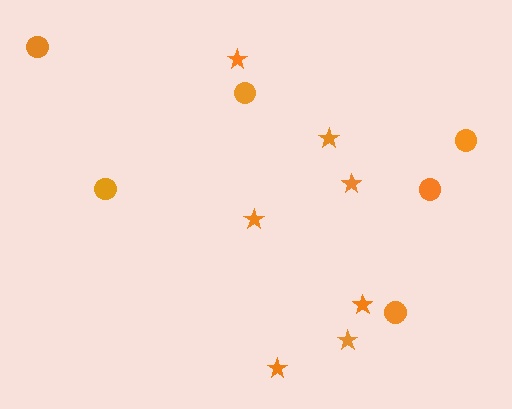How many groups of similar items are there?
There are 2 groups: one group of stars (7) and one group of circles (6).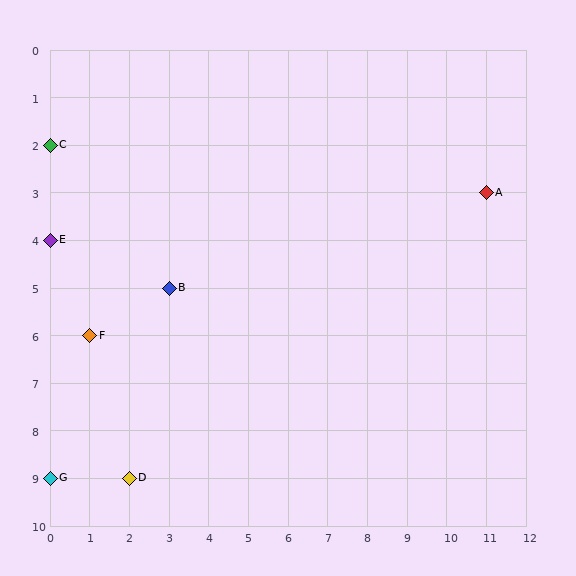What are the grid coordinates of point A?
Point A is at grid coordinates (11, 3).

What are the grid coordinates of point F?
Point F is at grid coordinates (1, 6).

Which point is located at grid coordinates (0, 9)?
Point G is at (0, 9).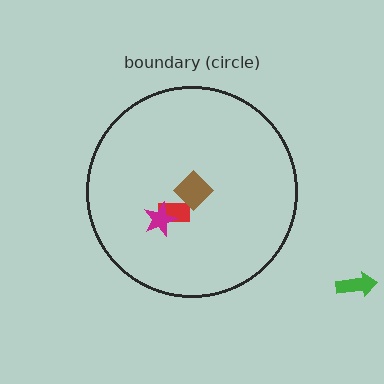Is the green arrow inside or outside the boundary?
Outside.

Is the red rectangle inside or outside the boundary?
Inside.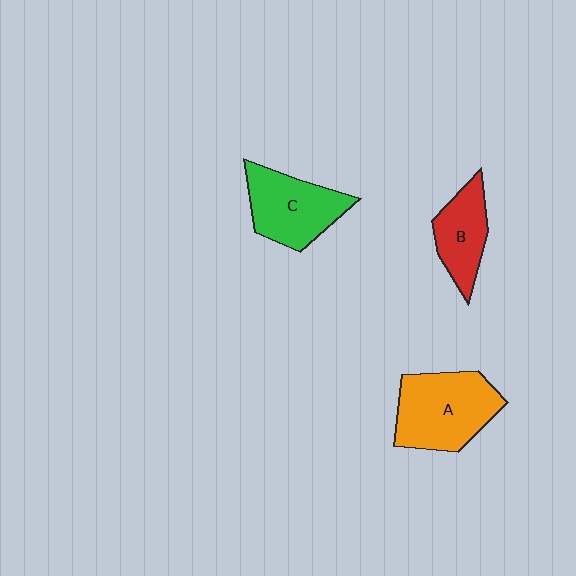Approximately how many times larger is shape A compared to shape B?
Approximately 1.6 times.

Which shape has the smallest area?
Shape B (red).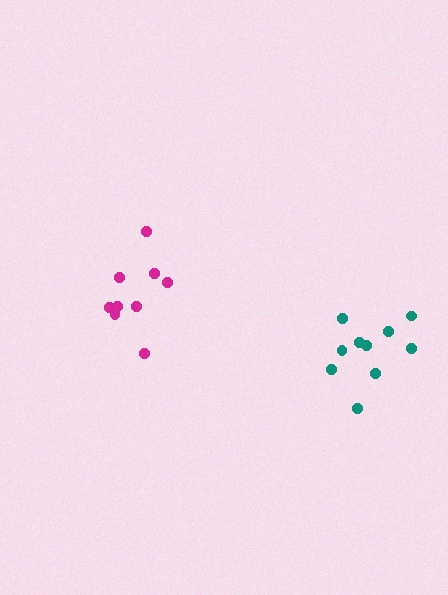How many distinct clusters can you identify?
There are 2 distinct clusters.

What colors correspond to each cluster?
The clusters are colored: teal, magenta.